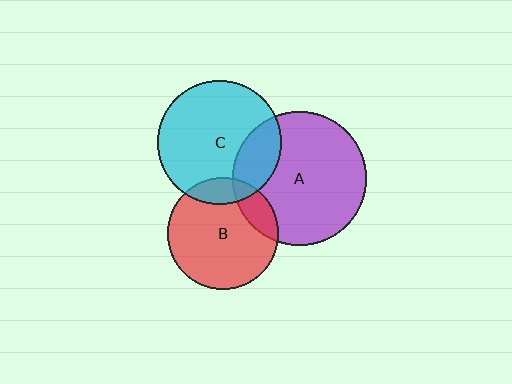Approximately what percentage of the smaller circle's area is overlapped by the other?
Approximately 15%.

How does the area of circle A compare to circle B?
Approximately 1.4 times.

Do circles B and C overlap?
Yes.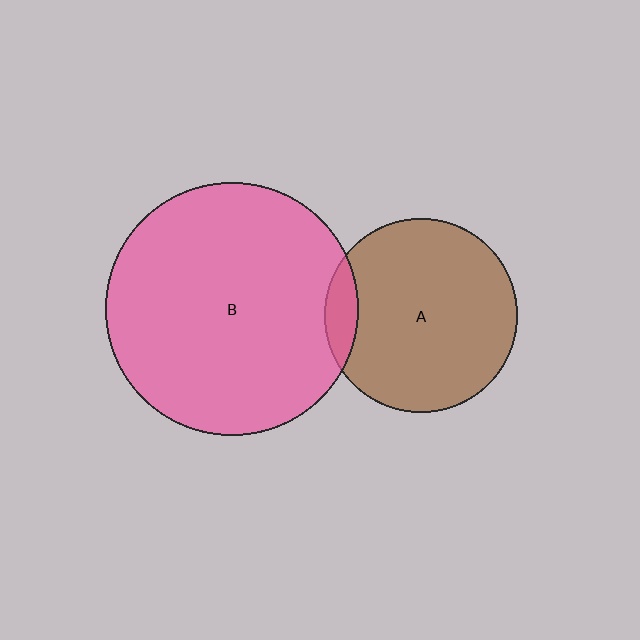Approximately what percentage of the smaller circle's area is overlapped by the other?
Approximately 10%.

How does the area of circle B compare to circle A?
Approximately 1.7 times.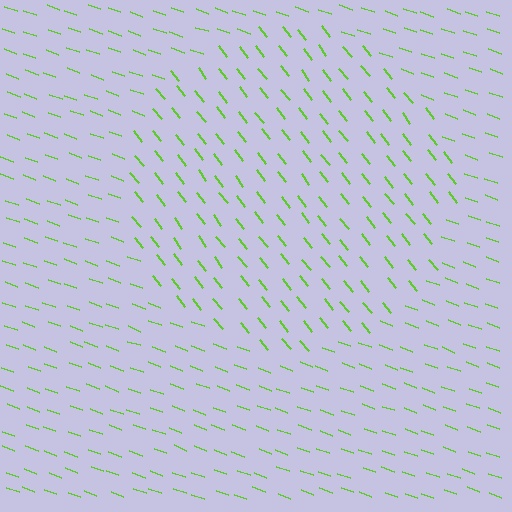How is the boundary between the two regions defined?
The boundary is defined purely by a change in line orientation (approximately 32 degrees difference). All lines are the same color and thickness.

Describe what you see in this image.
The image is filled with small lime line segments. A circle region in the image has lines oriented differently from the surrounding lines, creating a visible texture boundary.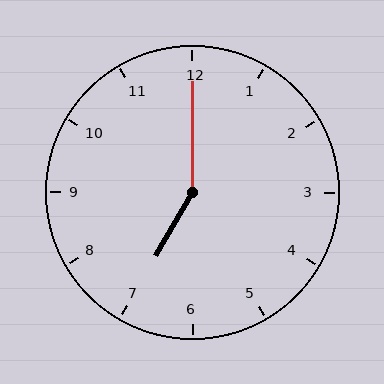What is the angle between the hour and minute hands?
Approximately 150 degrees.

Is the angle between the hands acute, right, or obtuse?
It is obtuse.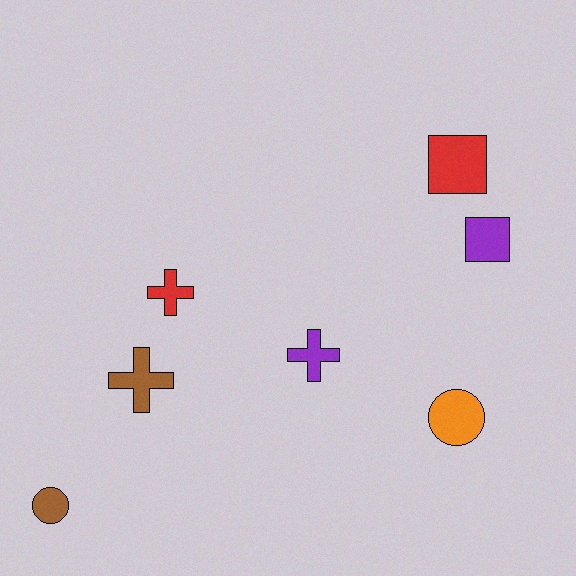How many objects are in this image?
There are 7 objects.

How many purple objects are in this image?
There are 2 purple objects.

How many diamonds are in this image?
There are no diamonds.